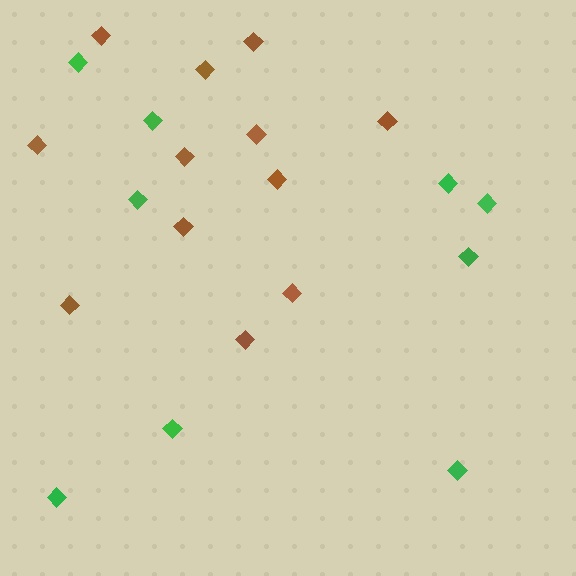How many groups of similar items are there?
There are 2 groups: one group of green diamonds (9) and one group of brown diamonds (12).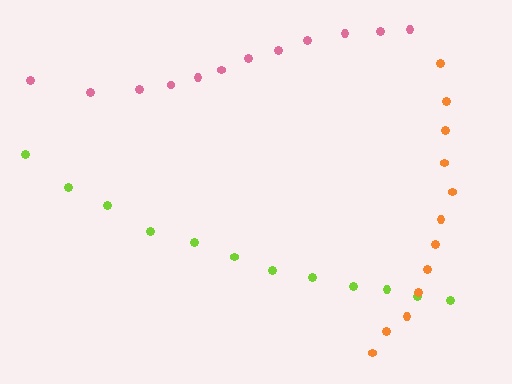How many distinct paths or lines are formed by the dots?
There are 3 distinct paths.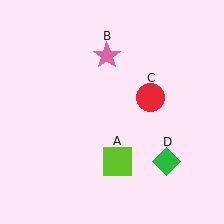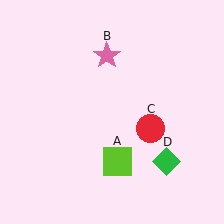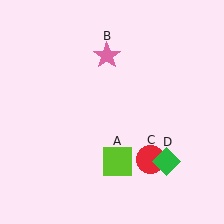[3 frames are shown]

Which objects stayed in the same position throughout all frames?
Lime square (object A) and pink star (object B) and green diamond (object D) remained stationary.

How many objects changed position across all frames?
1 object changed position: red circle (object C).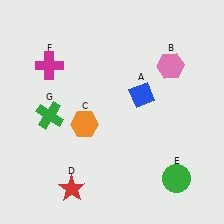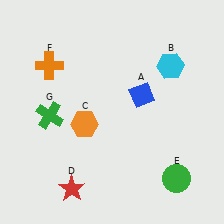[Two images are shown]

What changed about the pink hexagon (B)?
In Image 1, B is pink. In Image 2, it changed to cyan.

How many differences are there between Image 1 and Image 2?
There are 2 differences between the two images.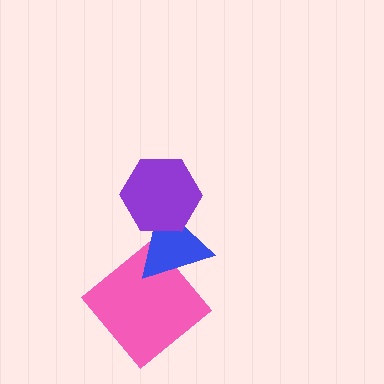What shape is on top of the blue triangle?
The purple hexagon is on top of the blue triangle.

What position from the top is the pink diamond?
The pink diamond is 3rd from the top.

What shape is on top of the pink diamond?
The blue triangle is on top of the pink diamond.